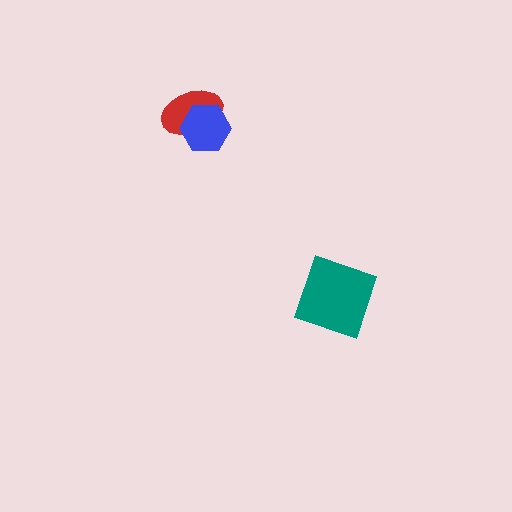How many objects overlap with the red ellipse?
1 object overlaps with the red ellipse.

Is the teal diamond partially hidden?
No, no other shape covers it.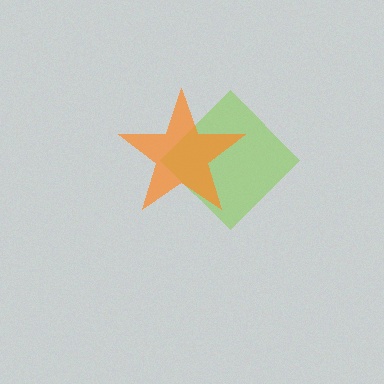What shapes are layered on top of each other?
The layered shapes are: a lime diamond, an orange star.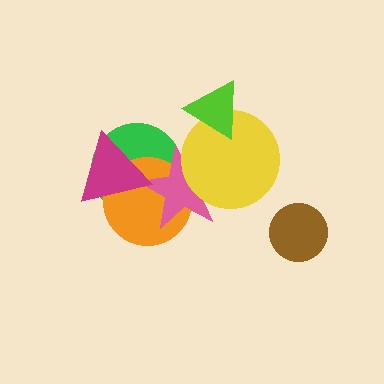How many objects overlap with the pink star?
4 objects overlap with the pink star.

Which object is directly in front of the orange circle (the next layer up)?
The pink star is directly in front of the orange circle.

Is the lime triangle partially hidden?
No, no other shape covers it.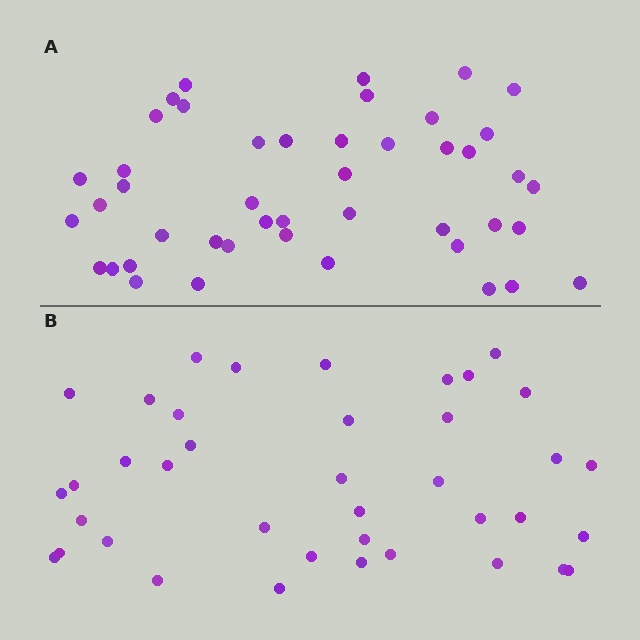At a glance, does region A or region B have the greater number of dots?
Region A (the top region) has more dots.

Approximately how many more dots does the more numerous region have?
Region A has about 6 more dots than region B.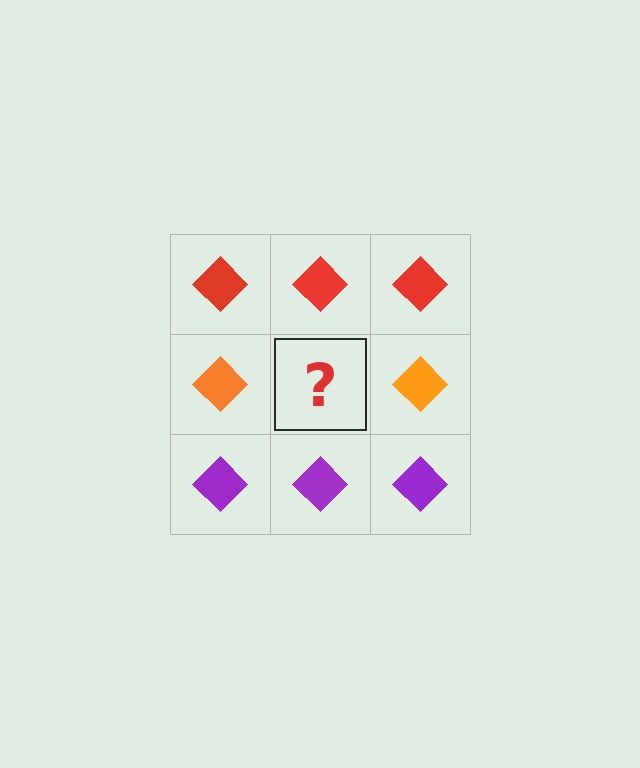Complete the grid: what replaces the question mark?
The question mark should be replaced with an orange diamond.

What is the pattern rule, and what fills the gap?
The rule is that each row has a consistent color. The gap should be filled with an orange diamond.